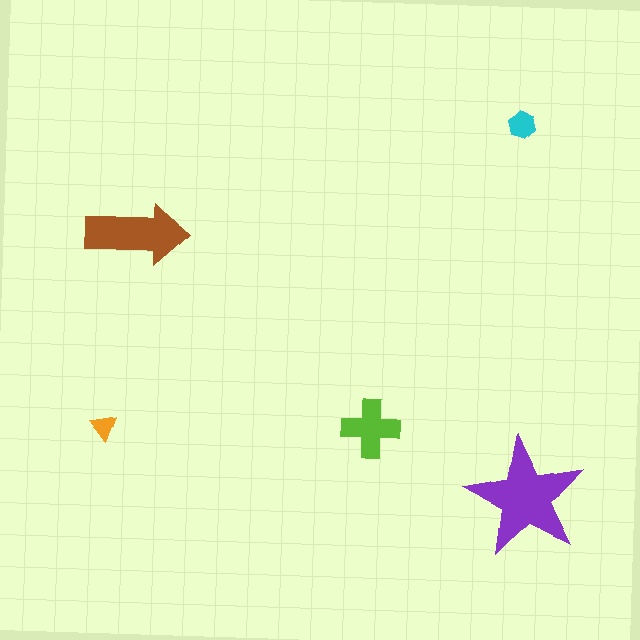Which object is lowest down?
The purple star is bottommost.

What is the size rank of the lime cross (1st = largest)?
3rd.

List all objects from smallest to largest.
The orange triangle, the cyan hexagon, the lime cross, the brown arrow, the purple star.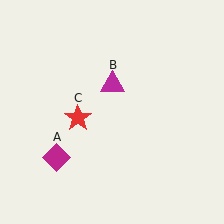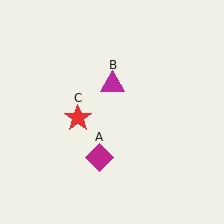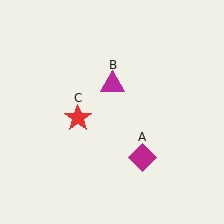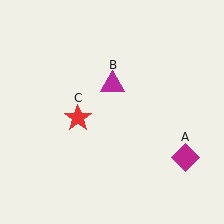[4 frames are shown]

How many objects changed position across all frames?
1 object changed position: magenta diamond (object A).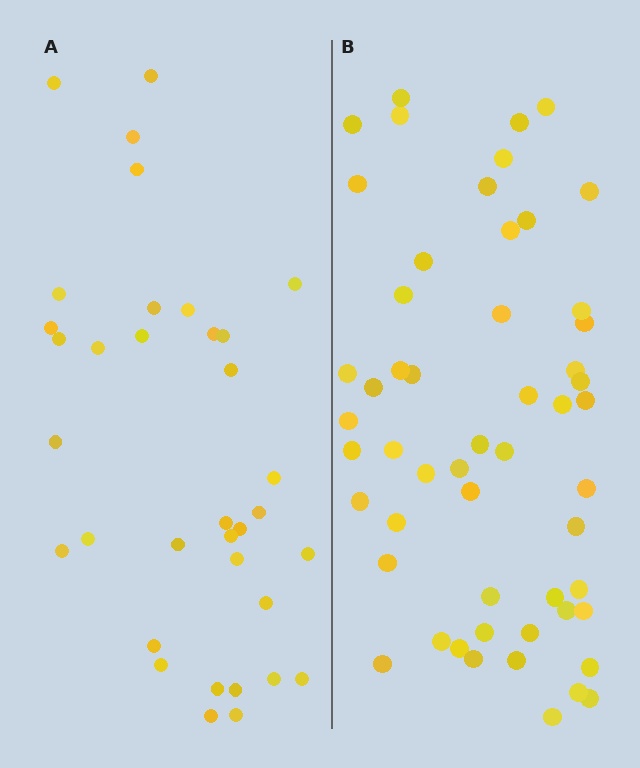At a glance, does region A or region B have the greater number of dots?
Region B (the right region) has more dots.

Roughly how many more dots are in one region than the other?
Region B has approximately 20 more dots than region A.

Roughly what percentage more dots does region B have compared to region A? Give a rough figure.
About 55% more.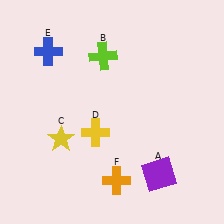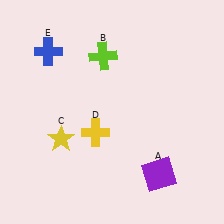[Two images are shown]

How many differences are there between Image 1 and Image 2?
There is 1 difference between the two images.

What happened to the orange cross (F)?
The orange cross (F) was removed in Image 2. It was in the bottom-right area of Image 1.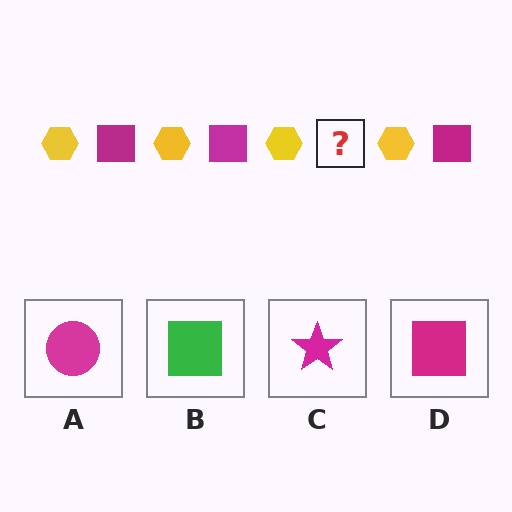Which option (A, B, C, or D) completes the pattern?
D.